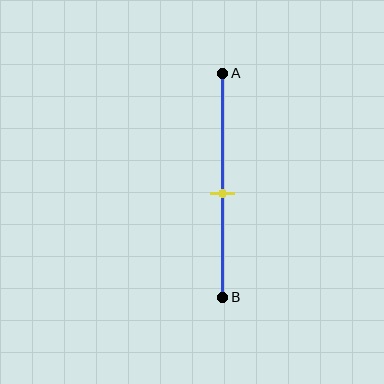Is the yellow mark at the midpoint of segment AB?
No, the mark is at about 55% from A, not at the 50% midpoint.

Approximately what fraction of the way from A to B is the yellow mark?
The yellow mark is approximately 55% of the way from A to B.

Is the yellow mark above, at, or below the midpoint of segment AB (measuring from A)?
The yellow mark is below the midpoint of segment AB.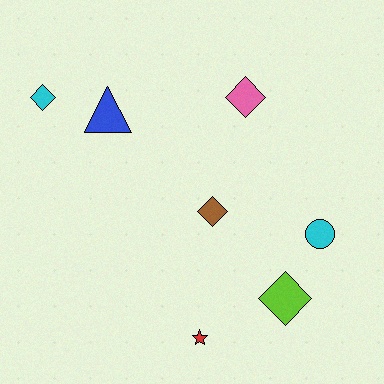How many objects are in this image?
There are 7 objects.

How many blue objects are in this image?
There is 1 blue object.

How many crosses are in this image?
There are no crosses.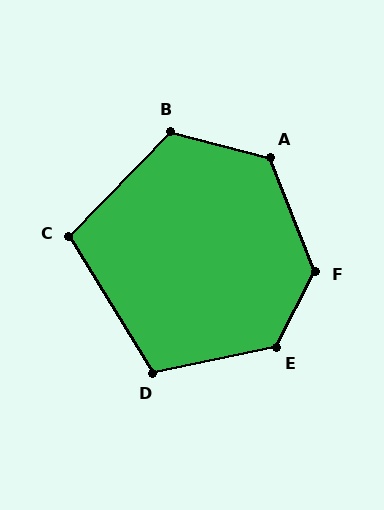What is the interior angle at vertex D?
Approximately 110 degrees (obtuse).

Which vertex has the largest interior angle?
F, at approximately 131 degrees.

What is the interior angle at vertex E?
Approximately 130 degrees (obtuse).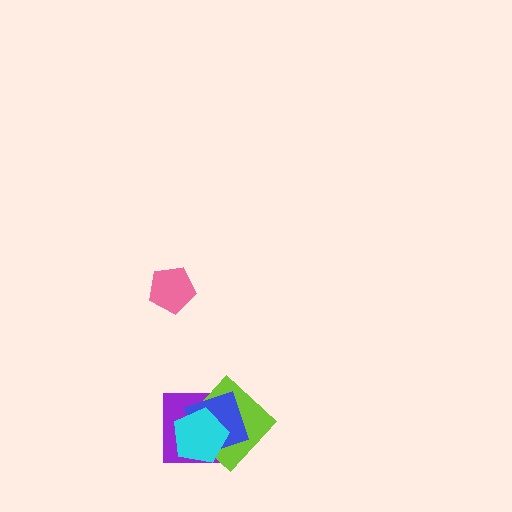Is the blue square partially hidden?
Yes, it is partially covered by another shape.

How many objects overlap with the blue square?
3 objects overlap with the blue square.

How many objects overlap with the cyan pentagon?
3 objects overlap with the cyan pentagon.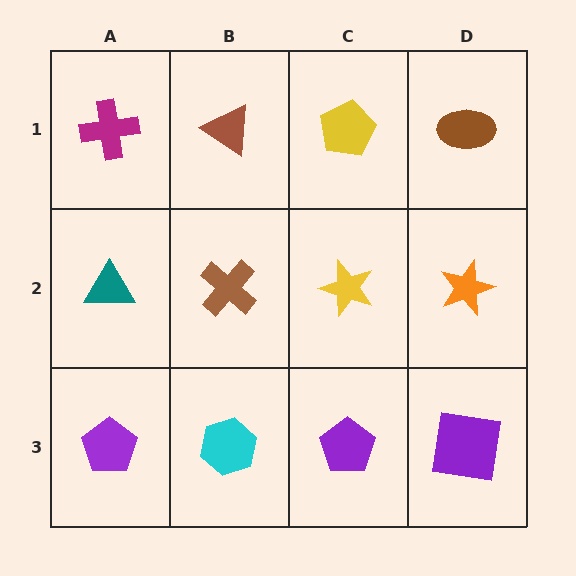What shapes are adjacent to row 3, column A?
A teal triangle (row 2, column A), a cyan hexagon (row 3, column B).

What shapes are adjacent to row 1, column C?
A yellow star (row 2, column C), a brown triangle (row 1, column B), a brown ellipse (row 1, column D).